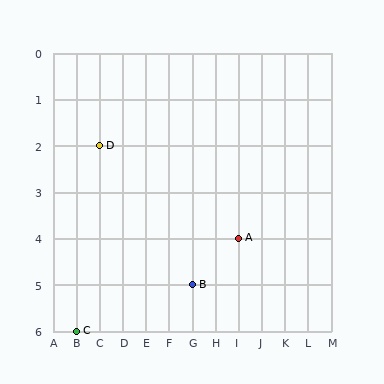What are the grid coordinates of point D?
Point D is at grid coordinates (C, 2).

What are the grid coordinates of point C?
Point C is at grid coordinates (B, 6).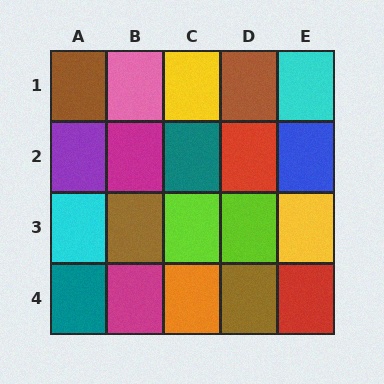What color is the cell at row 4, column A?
Teal.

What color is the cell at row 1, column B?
Pink.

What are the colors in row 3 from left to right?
Cyan, brown, lime, lime, yellow.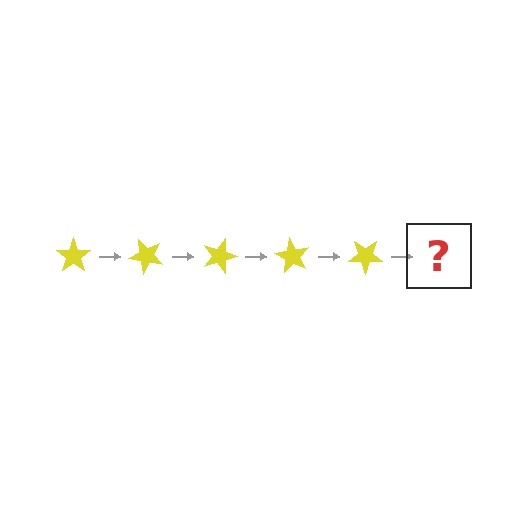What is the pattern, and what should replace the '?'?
The pattern is that the star rotates 45 degrees each step. The '?' should be a yellow star rotated 225 degrees.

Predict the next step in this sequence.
The next step is a yellow star rotated 225 degrees.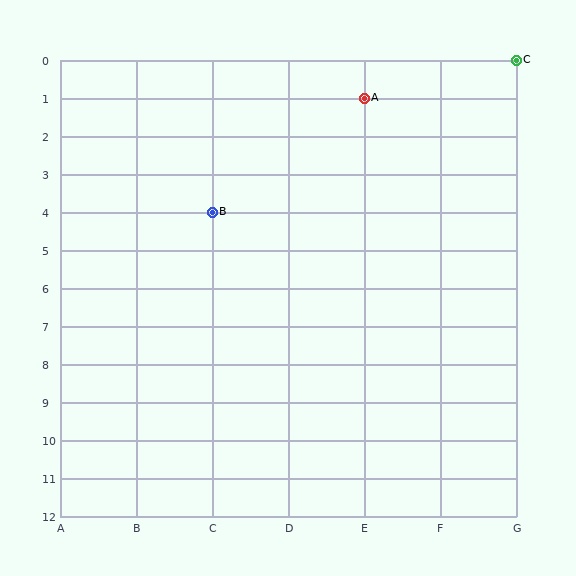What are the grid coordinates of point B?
Point B is at grid coordinates (C, 4).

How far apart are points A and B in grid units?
Points A and B are 2 columns and 3 rows apart (about 3.6 grid units diagonally).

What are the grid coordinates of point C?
Point C is at grid coordinates (G, 0).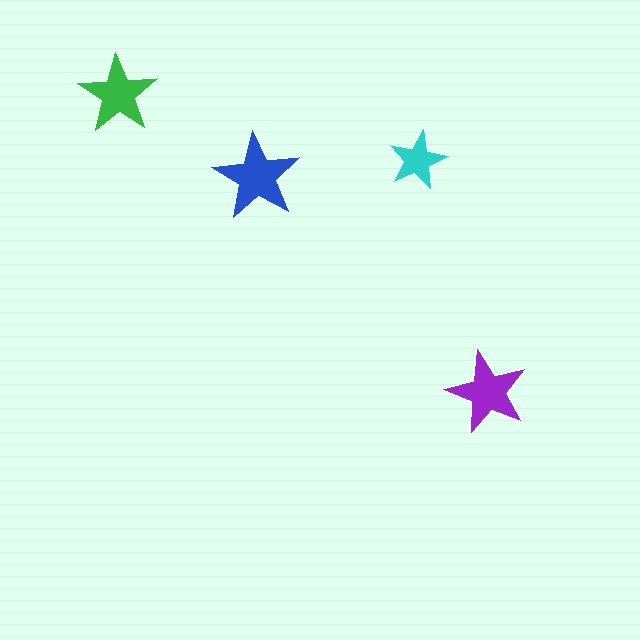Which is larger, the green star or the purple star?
The purple one.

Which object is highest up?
The green star is topmost.